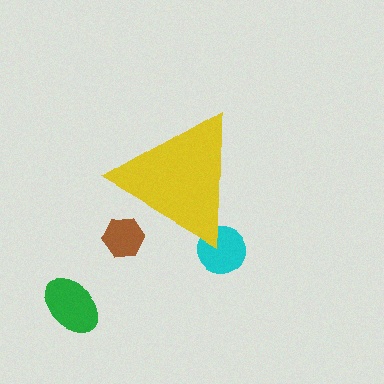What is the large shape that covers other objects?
A yellow triangle.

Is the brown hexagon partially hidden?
Yes, the brown hexagon is partially hidden behind the yellow triangle.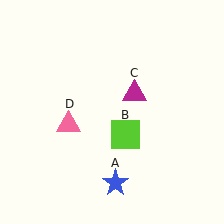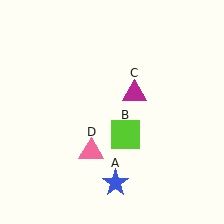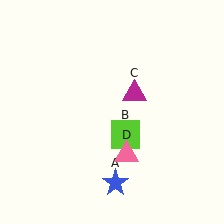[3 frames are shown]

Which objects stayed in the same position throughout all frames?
Blue star (object A) and lime square (object B) and magenta triangle (object C) remained stationary.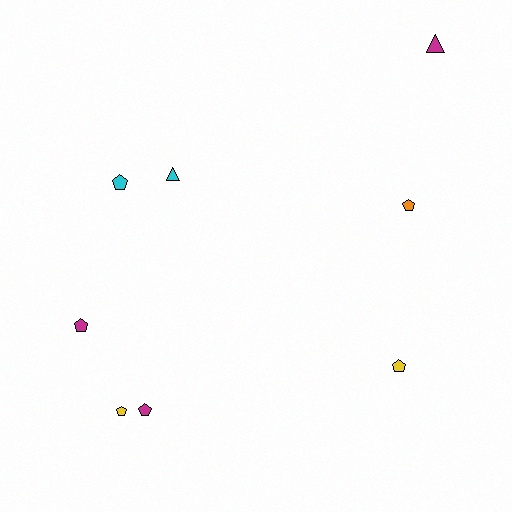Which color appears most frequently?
Magenta, with 3 objects.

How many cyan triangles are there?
There is 1 cyan triangle.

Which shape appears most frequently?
Pentagon, with 6 objects.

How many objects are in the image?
There are 8 objects.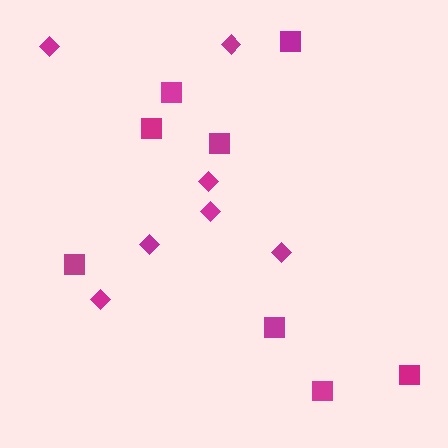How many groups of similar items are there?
There are 2 groups: one group of squares (8) and one group of diamonds (7).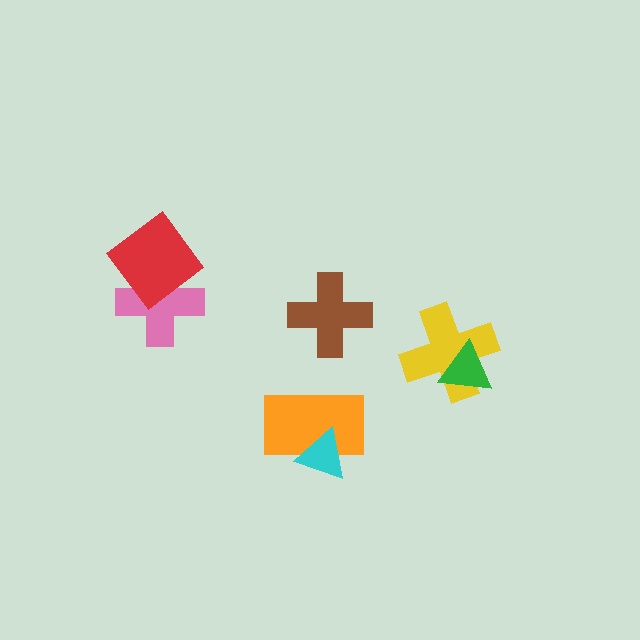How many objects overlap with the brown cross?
0 objects overlap with the brown cross.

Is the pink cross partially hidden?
Yes, it is partially covered by another shape.